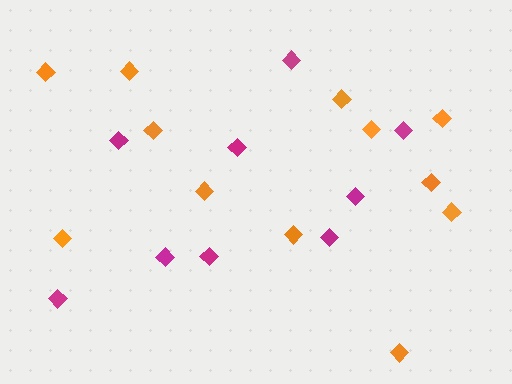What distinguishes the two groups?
There are 2 groups: one group of magenta diamonds (9) and one group of orange diamonds (12).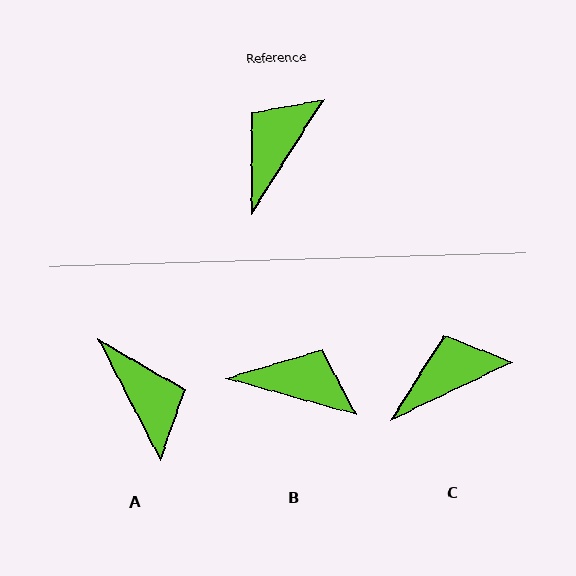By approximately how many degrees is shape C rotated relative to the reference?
Approximately 32 degrees clockwise.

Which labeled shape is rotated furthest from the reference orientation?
A, about 120 degrees away.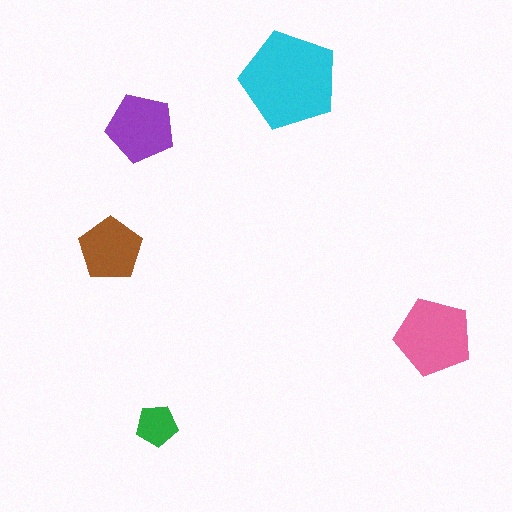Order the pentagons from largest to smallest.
the cyan one, the pink one, the purple one, the brown one, the green one.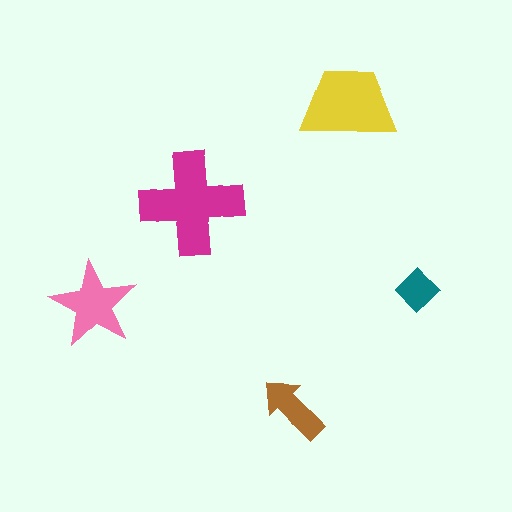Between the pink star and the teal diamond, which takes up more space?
The pink star.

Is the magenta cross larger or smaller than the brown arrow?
Larger.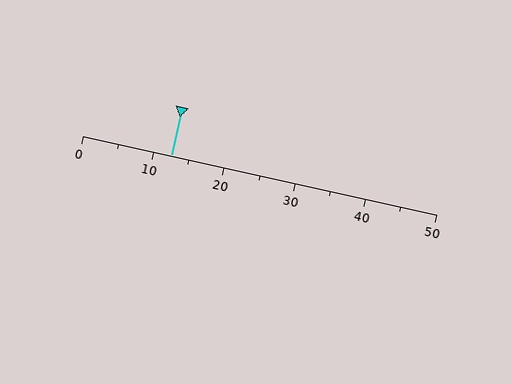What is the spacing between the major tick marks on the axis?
The major ticks are spaced 10 apart.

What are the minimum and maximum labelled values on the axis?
The axis runs from 0 to 50.